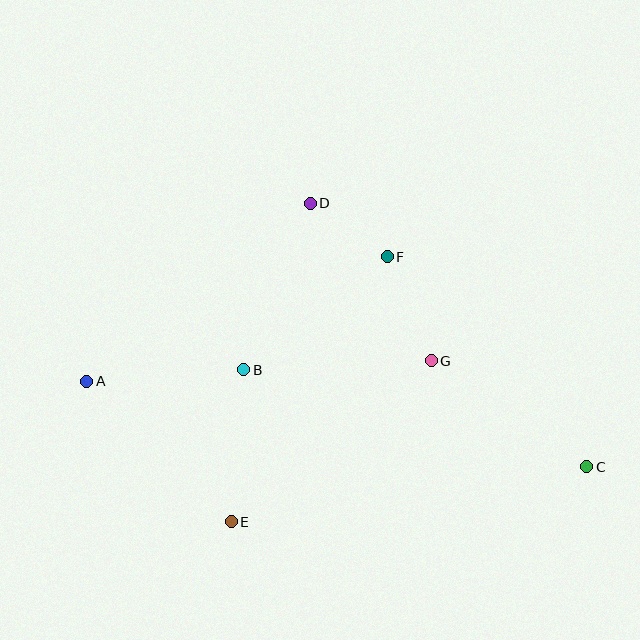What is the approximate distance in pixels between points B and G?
The distance between B and G is approximately 188 pixels.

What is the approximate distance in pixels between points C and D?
The distance between C and D is approximately 382 pixels.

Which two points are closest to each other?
Points D and F are closest to each other.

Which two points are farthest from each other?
Points A and C are farthest from each other.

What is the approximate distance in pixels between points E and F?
The distance between E and F is approximately 307 pixels.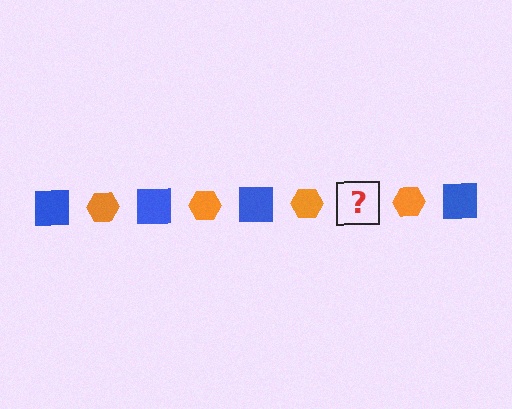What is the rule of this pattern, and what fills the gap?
The rule is that the pattern alternates between blue square and orange hexagon. The gap should be filled with a blue square.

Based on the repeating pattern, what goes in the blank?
The blank should be a blue square.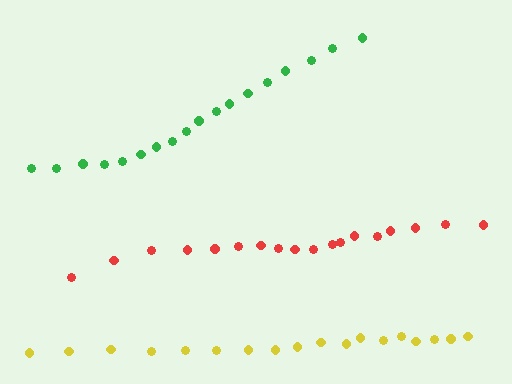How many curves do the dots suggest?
There are 3 distinct paths.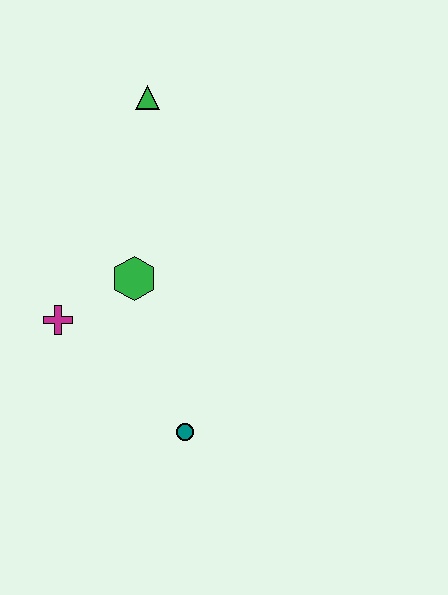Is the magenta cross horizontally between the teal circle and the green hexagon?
No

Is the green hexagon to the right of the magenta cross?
Yes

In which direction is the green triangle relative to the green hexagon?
The green triangle is above the green hexagon.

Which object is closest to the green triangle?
The green hexagon is closest to the green triangle.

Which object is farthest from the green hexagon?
The green triangle is farthest from the green hexagon.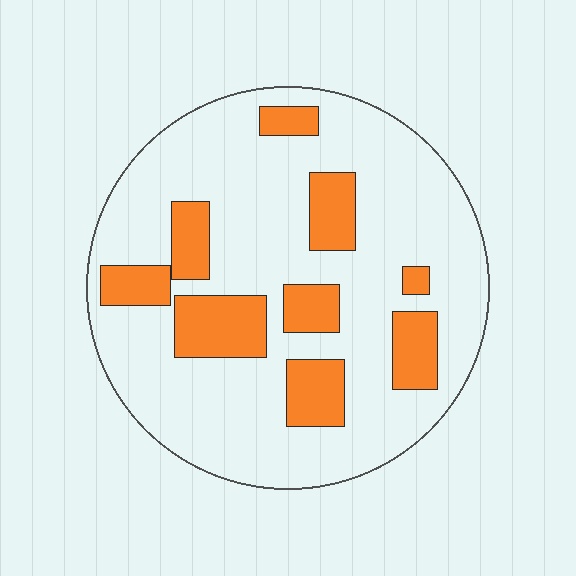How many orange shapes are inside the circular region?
9.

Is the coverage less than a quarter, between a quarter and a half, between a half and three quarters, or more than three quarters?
Less than a quarter.